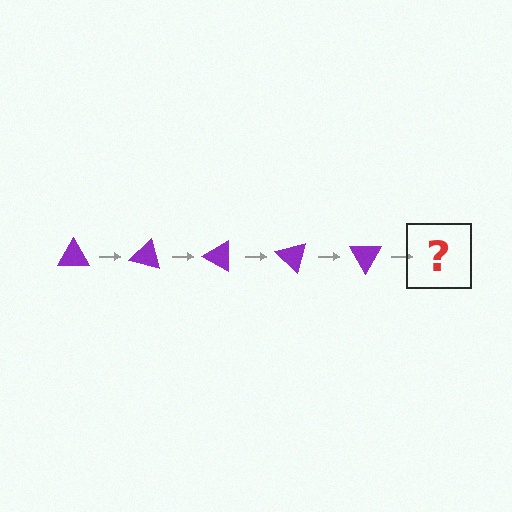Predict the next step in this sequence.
The next step is a purple triangle rotated 75 degrees.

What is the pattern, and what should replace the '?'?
The pattern is that the triangle rotates 15 degrees each step. The '?' should be a purple triangle rotated 75 degrees.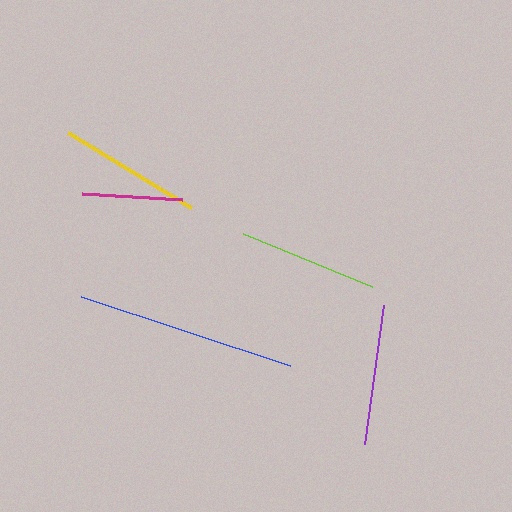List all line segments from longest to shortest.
From longest to shortest: blue, yellow, purple, lime, magenta.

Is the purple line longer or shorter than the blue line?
The blue line is longer than the purple line.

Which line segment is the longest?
The blue line is the longest at approximately 220 pixels.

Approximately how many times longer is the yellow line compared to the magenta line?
The yellow line is approximately 1.4 times the length of the magenta line.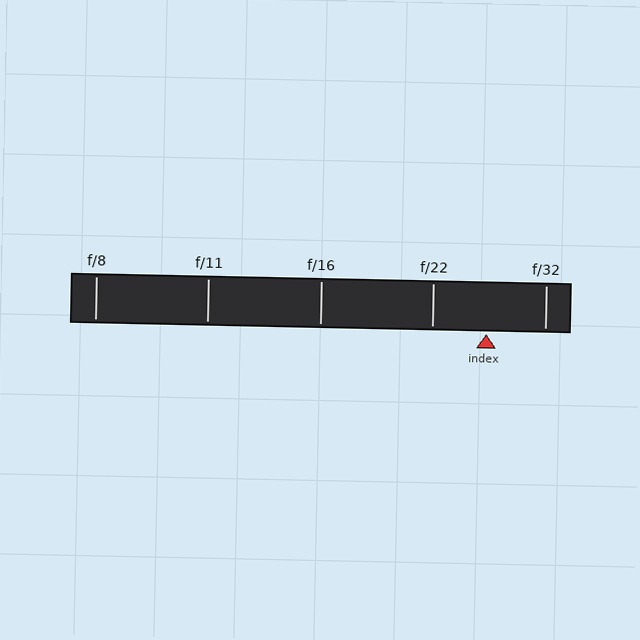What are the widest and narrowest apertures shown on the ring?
The widest aperture shown is f/8 and the narrowest is f/32.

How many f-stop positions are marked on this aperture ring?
There are 5 f-stop positions marked.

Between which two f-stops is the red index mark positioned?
The index mark is between f/22 and f/32.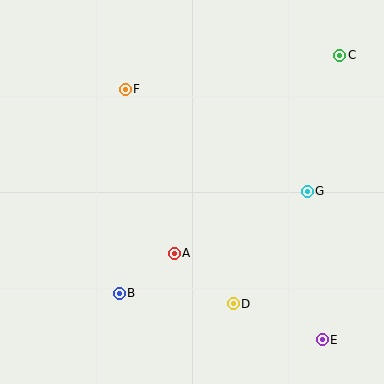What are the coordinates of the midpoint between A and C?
The midpoint between A and C is at (257, 154).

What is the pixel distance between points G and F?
The distance between G and F is 208 pixels.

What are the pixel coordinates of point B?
Point B is at (119, 293).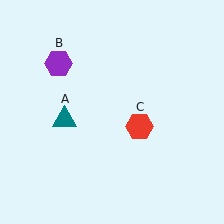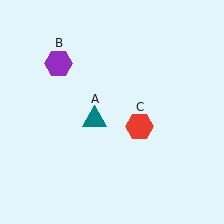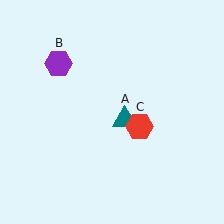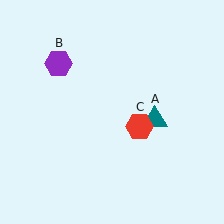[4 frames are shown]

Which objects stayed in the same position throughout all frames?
Purple hexagon (object B) and red hexagon (object C) remained stationary.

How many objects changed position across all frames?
1 object changed position: teal triangle (object A).